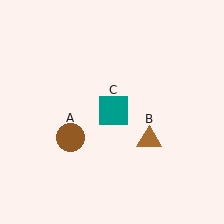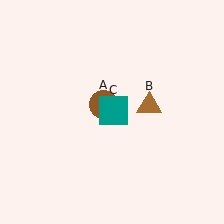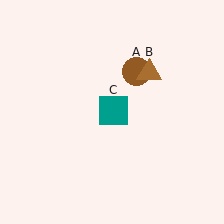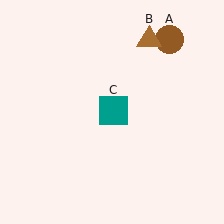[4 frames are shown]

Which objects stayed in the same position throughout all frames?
Teal square (object C) remained stationary.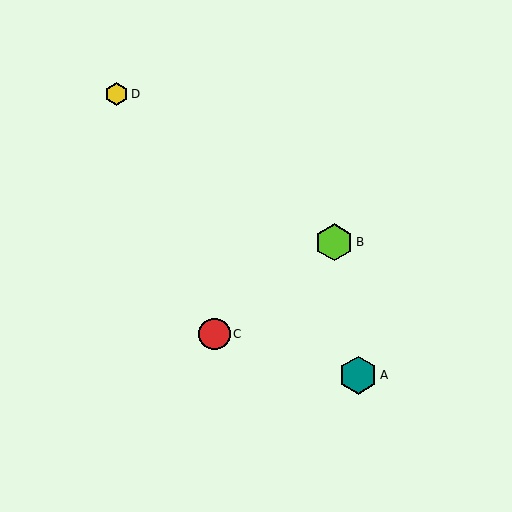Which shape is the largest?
The teal hexagon (labeled A) is the largest.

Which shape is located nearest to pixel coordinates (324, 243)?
The lime hexagon (labeled B) at (334, 242) is nearest to that location.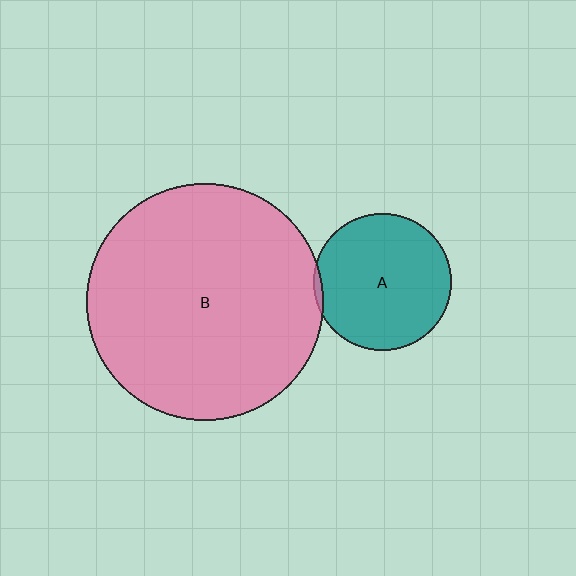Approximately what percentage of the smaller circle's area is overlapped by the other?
Approximately 5%.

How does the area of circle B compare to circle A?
Approximately 3.0 times.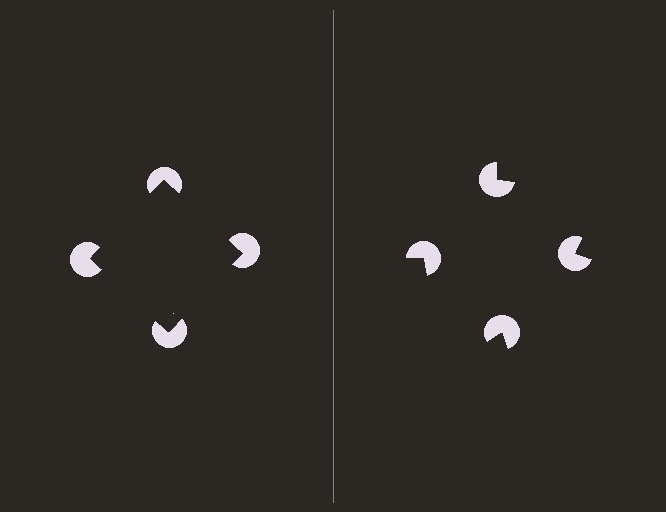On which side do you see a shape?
An illusory square appears on the left side. On the right side the wedge cuts are rotated, so no coherent shape forms.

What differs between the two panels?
The pac-man discs are positioned identically on both sides; only the wedge orientations differ. On the left they align to a square; on the right they are misaligned.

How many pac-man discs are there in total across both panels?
8 — 4 on each side.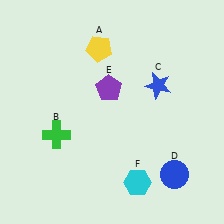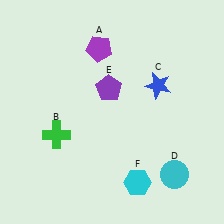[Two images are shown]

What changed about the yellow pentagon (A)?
In Image 1, A is yellow. In Image 2, it changed to purple.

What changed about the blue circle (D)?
In Image 1, D is blue. In Image 2, it changed to cyan.